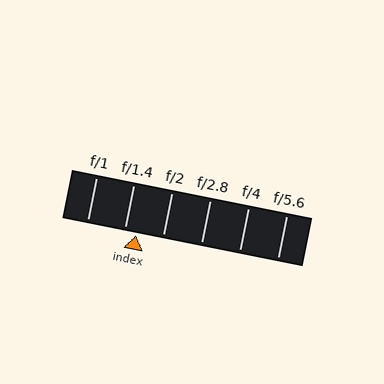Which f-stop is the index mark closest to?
The index mark is closest to f/1.4.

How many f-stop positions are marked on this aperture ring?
There are 6 f-stop positions marked.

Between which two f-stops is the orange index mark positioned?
The index mark is between f/1.4 and f/2.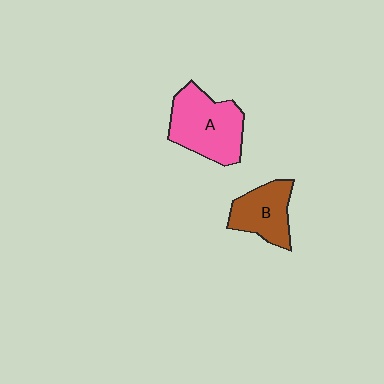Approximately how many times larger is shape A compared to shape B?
Approximately 1.4 times.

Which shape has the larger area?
Shape A (pink).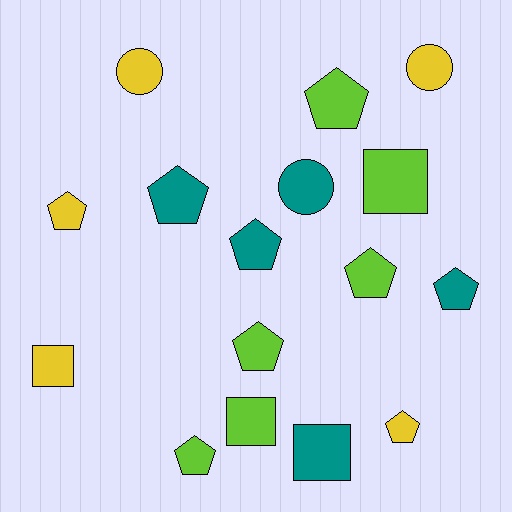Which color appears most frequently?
Lime, with 6 objects.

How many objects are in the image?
There are 16 objects.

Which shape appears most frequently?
Pentagon, with 9 objects.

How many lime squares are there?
There are 2 lime squares.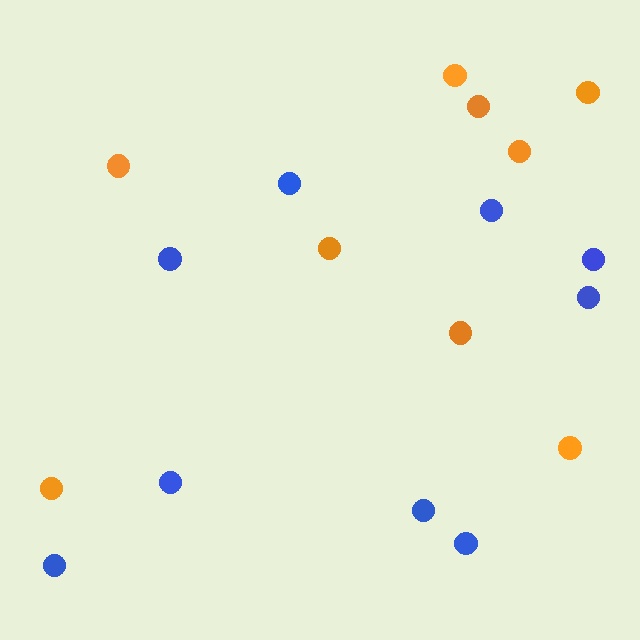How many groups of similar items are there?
There are 2 groups: one group of orange circles (9) and one group of blue circles (9).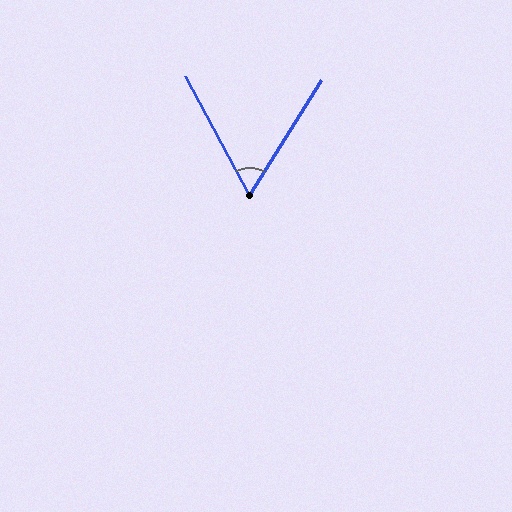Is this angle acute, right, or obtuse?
It is acute.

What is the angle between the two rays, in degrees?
Approximately 60 degrees.